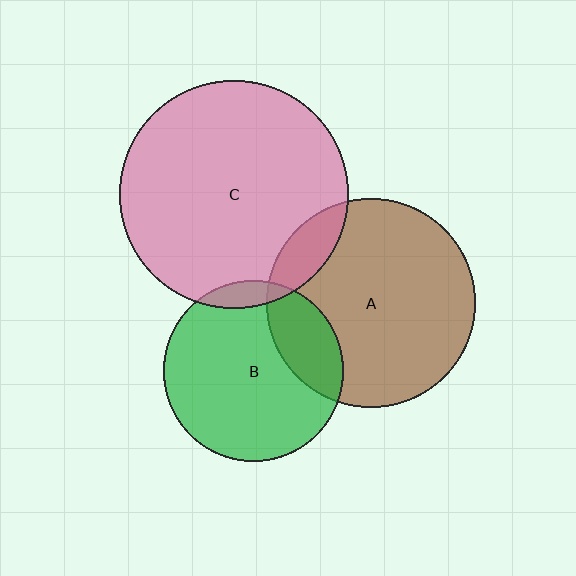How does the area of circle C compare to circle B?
Approximately 1.6 times.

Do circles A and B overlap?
Yes.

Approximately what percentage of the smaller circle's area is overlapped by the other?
Approximately 20%.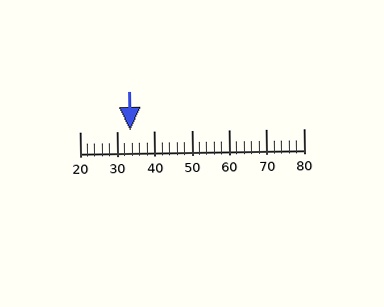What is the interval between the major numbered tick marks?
The major tick marks are spaced 10 units apart.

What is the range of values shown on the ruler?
The ruler shows values from 20 to 80.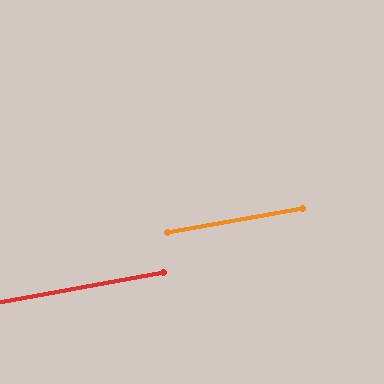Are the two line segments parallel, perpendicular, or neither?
Parallel — their directions differ by only 0.2°.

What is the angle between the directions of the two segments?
Approximately 0 degrees.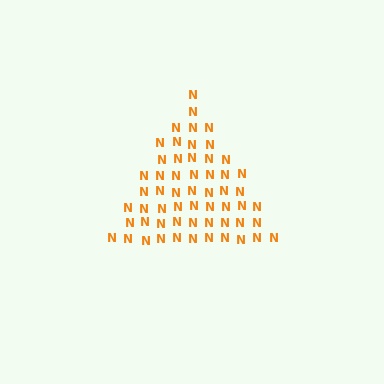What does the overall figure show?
The overall figure shows a triangle.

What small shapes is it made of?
It is made of small letter N's.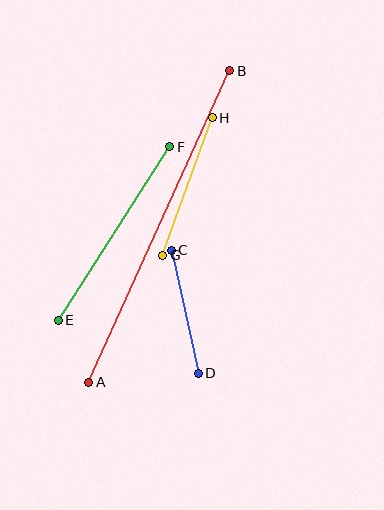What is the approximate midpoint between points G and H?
The midpoint is at approximately (188, 186) pixels.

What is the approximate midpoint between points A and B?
The midpoint is at approximately (159, 227) pixels.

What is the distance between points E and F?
The distance is approximately 206 pixels.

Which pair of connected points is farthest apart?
Points A and B are farthest apart.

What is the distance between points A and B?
The distance is approximately 342 pixels.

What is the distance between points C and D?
The distance is approximately 126 pixels.